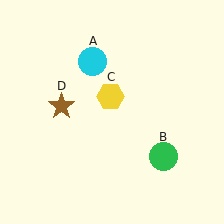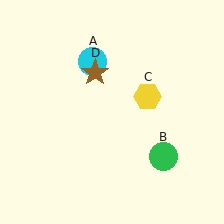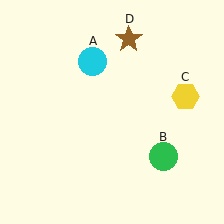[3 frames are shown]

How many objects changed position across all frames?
2 objects changed position: yellow hexagon (object C), brown star (object D).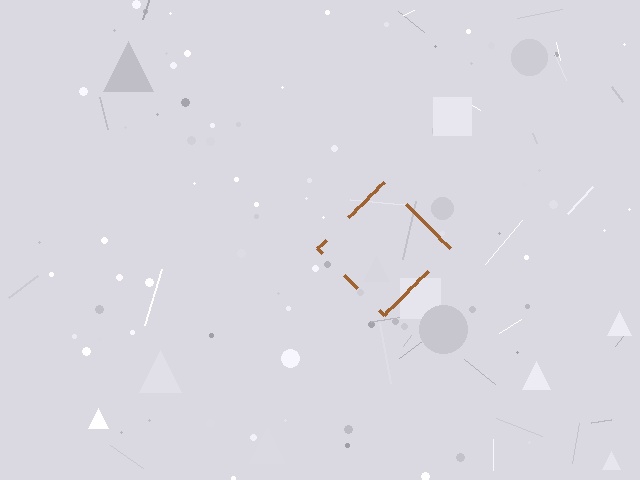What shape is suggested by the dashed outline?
The dashed outline suggests a diamond.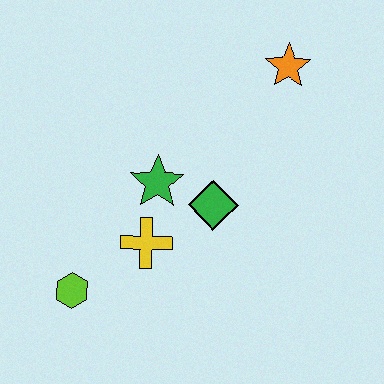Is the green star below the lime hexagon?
No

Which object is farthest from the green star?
The orange star is farthest from the green star.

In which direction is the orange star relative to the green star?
The orange star is to the right of the green star.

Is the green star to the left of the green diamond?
Yes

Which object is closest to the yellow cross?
The green star is closest to the yellow cross.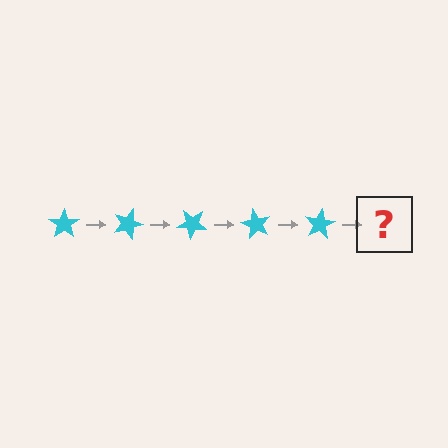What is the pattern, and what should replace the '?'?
The pattern is that the star rotates 20 degrees each step. The '?' should be a cyan star rotated 100 degrees.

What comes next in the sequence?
The next element should be a cyan star rotated 100 degrees.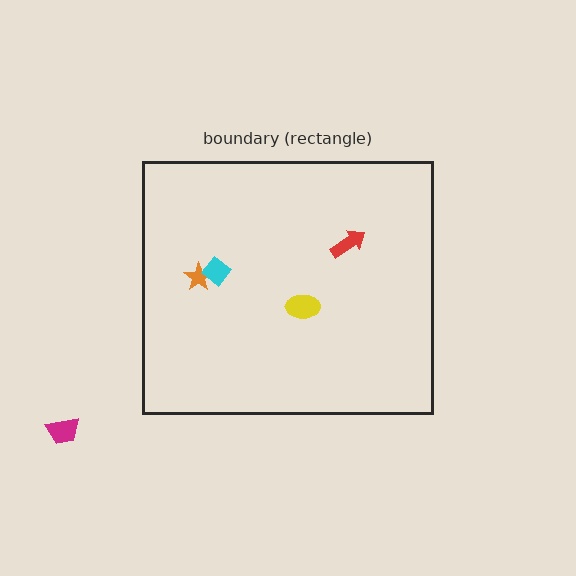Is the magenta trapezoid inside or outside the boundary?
Outside.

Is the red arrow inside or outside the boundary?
Inside.